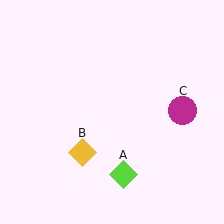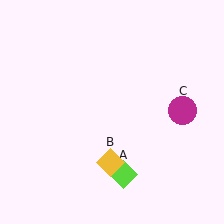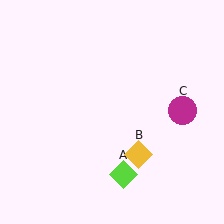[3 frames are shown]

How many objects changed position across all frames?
1 object changed position: yellow diamond (object B).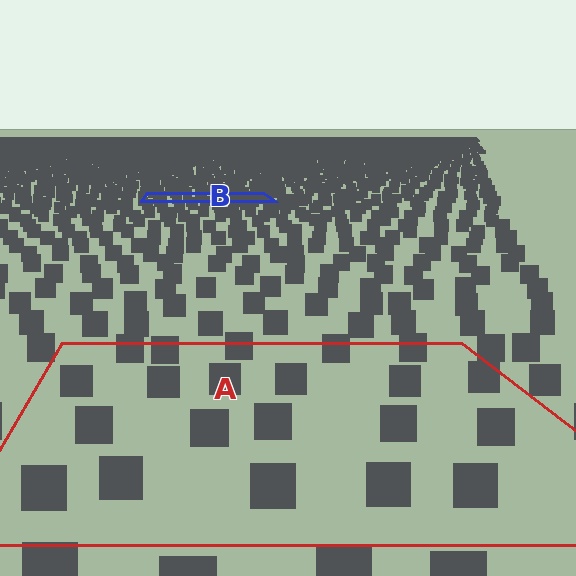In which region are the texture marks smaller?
The texture marks are smaller in region B, because it is farther away.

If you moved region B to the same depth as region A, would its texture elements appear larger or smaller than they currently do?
They would appear larger. At a closer depth, the same texture elements are projected at a bigger on-screen size.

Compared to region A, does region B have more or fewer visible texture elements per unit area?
Region B has more texture elements per unit area — they are packed more densely because it is farther away.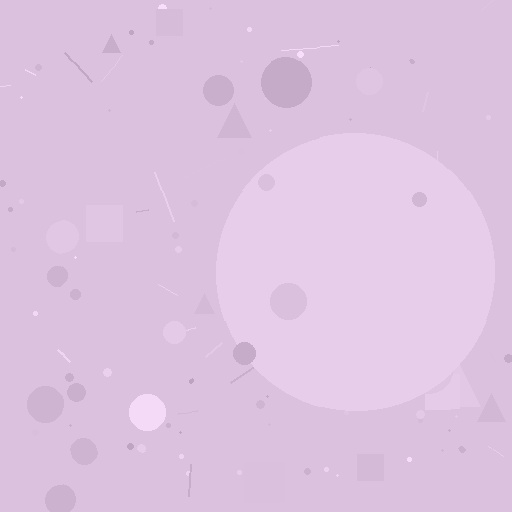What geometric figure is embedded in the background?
A circle is embedded in the background.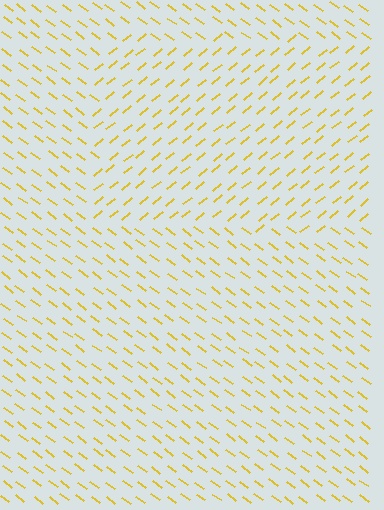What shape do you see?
I see a rectangle.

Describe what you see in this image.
The image is filled with small yellow line segments. A rectangle region in the image has lines oriented differently from the surrounding lines, creating a visible texture boundary.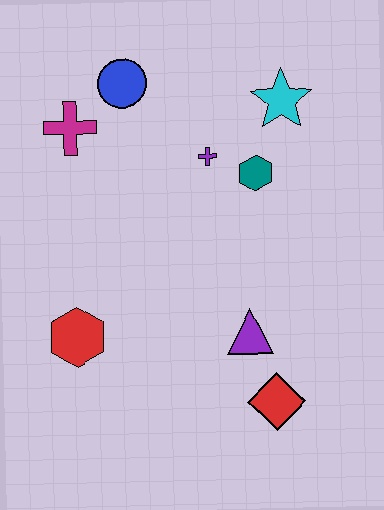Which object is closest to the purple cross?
The teal hexagon is closest to the purple cross.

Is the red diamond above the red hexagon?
No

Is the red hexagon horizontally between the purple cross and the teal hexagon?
No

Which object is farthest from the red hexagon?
The cyan star is farthest from the red hexagon.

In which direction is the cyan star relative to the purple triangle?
The cyan star is above the purple triangle.